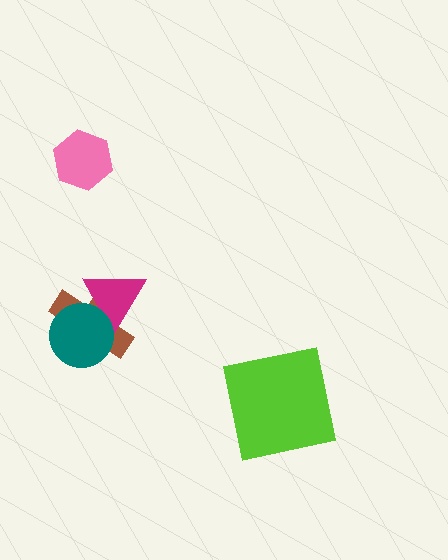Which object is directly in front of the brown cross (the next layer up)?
The magenta triangle is directly in front of the brown cross.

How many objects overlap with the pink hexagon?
0 objects overlap with the pink hexagon.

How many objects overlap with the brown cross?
2 objects overlap with the brown cross.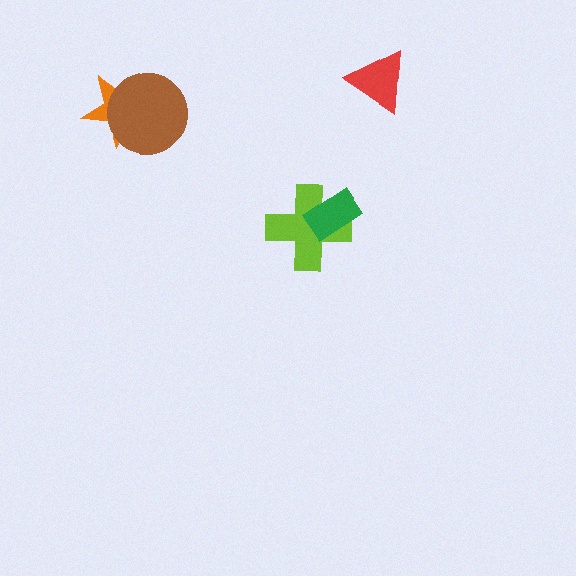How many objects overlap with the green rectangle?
1 object overlaps with the green rectangle.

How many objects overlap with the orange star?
1 object overlaps with the orange star.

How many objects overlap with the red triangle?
0 objects overlap with the red triangle.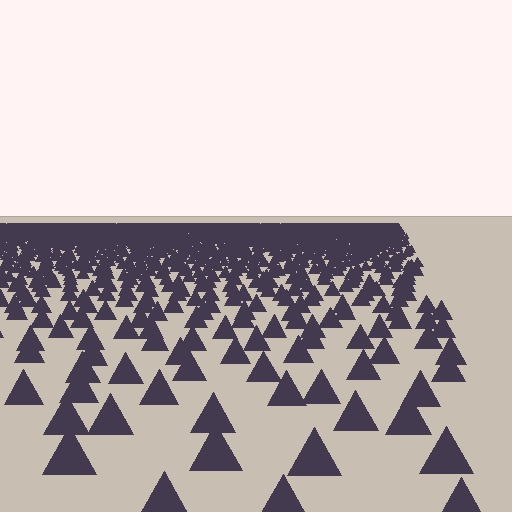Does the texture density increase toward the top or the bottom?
Density increases toward the top.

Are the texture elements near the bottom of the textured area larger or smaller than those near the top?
Larger. Near the bottom, elements are closer to the viewer and appear at a bigger on-screen size.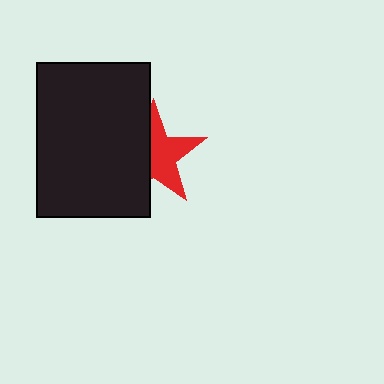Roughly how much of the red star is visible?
About half of it is visible (roughly 54%).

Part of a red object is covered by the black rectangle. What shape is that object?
It is a star.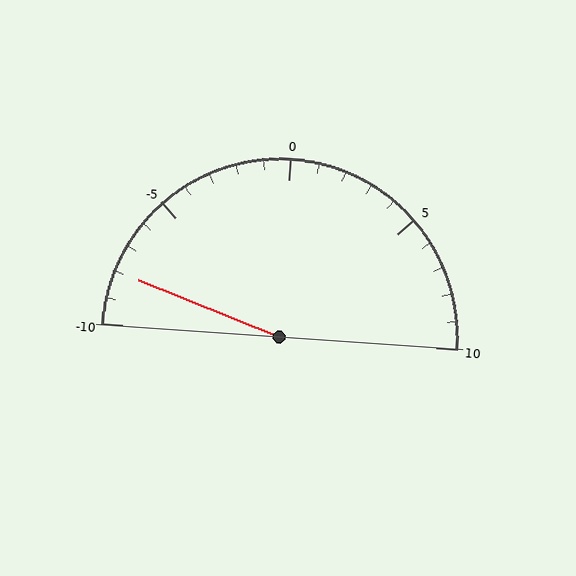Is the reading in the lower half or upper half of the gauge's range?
The reading is in the lower half of the range (-10 to 10).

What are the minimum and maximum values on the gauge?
The gauge ranges from -10 to 10.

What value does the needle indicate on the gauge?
The needle indicates approximately -8.